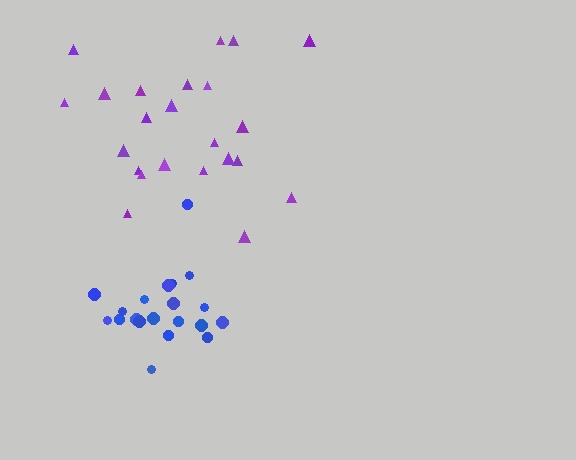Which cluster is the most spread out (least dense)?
Purple.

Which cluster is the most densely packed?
Blue.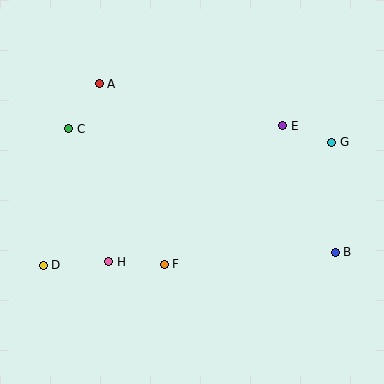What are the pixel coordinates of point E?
Point E is at (283, 126).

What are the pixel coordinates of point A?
Point A is at (99, 84).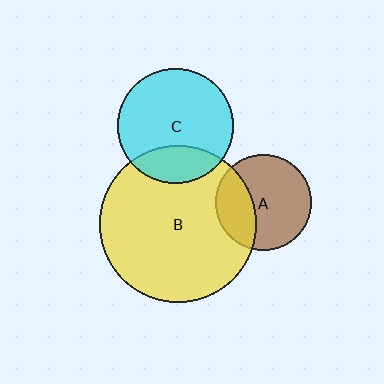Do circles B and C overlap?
Yes.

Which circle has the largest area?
Circle B (yellow).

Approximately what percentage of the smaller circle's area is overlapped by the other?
Approximately 25%.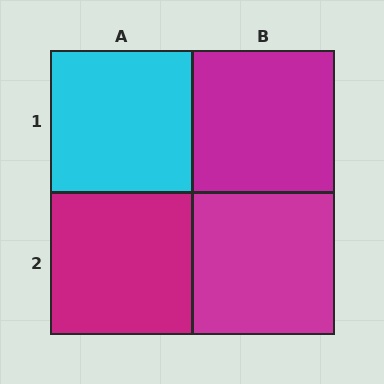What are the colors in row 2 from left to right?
Magenta, magenta.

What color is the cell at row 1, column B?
Magenta.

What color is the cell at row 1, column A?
Cyan.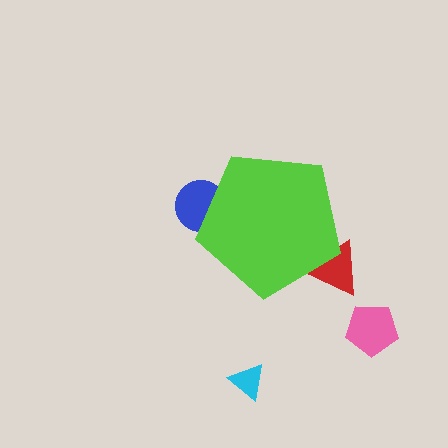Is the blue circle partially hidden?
Yes, the blue circle is partially hidden behind the lime pentagon.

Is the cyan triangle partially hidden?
No, the cyan triangle is fully visible.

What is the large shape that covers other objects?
A lime pentagon.